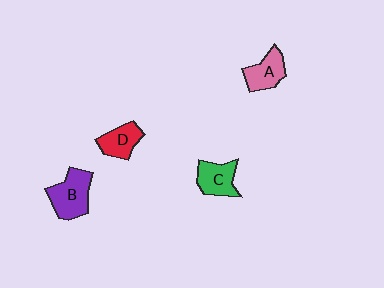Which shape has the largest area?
Shape B (purple).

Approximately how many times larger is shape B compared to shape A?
Approximately 1.3 times.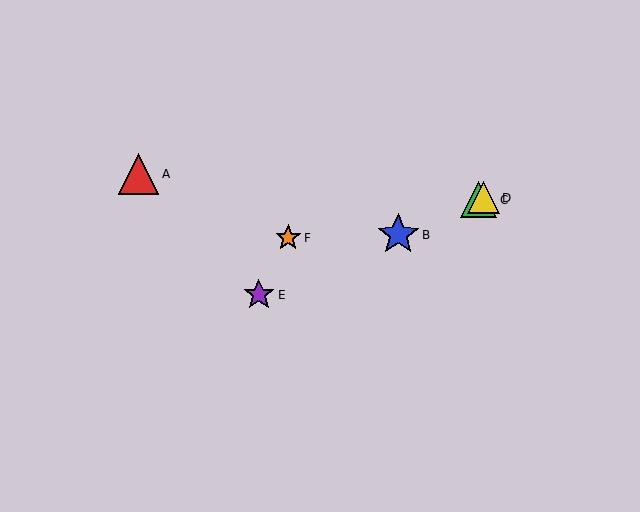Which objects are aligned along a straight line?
Objects B, C, D, E are aligned along a straight line.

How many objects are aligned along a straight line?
4 objects (B, C, D, E) are aligned along a straight line.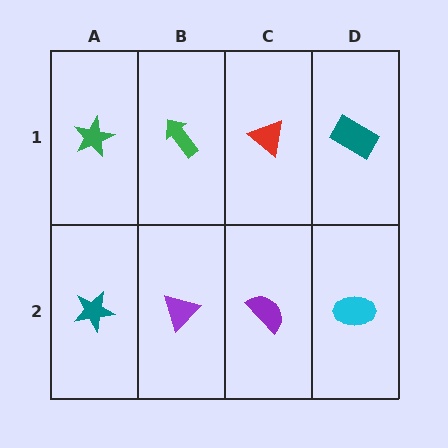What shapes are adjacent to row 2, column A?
A green star (row 1, column A), a purple triangle (row 2, column B).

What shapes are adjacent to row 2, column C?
A red triangle (row 1, column C), a purple triangle (row 2, column B), a cyan ellipse (row 2, column D).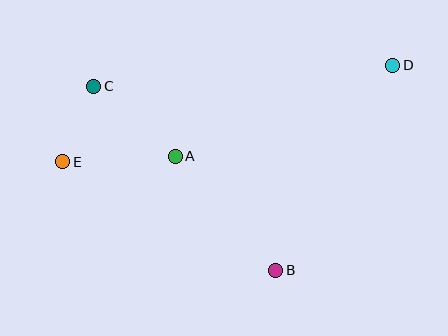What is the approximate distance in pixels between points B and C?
The distance between B and C is approximately 259 pixels.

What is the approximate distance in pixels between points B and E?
The distance between B and E is approximately 239 pixels.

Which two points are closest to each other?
Points C and E are closest to each other.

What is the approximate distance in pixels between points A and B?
The distance between A and B is approximately 152 pixels.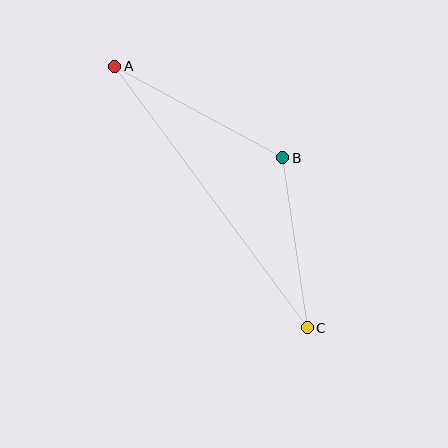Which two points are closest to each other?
Points B and C are closest to each other.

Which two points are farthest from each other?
Points A and C are farthest from each other.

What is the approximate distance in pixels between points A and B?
The distance between A and B is approximately 191 pixels.